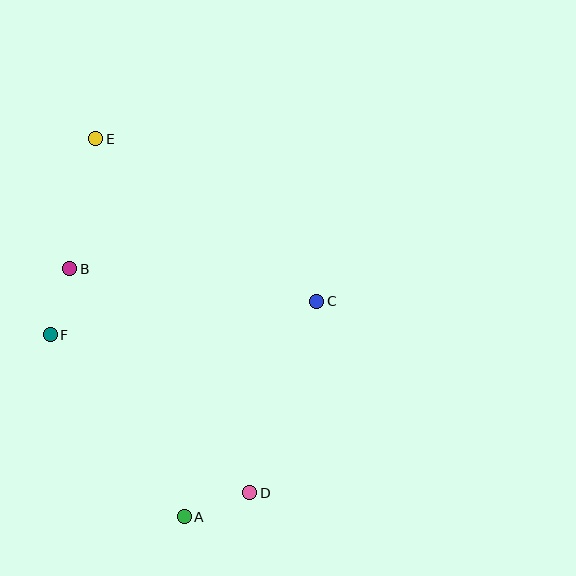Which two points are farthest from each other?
Points A and E are farthest from each other.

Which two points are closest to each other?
Points B and F are closest to each other.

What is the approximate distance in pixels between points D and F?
The distance between D and F is approximately 254 pixels.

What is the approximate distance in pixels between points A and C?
The distance between A and C is approximately 253 pixels.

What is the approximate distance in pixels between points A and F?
The distance between A and F is approximately 226 pixels.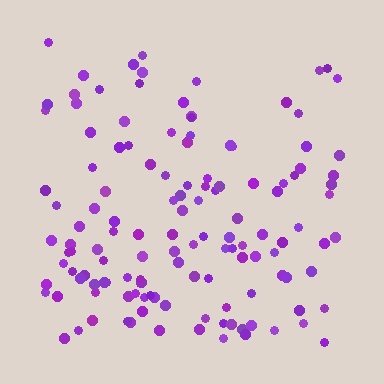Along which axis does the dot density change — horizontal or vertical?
Vertical.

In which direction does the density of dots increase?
From top to bottom, with the bottom side densest.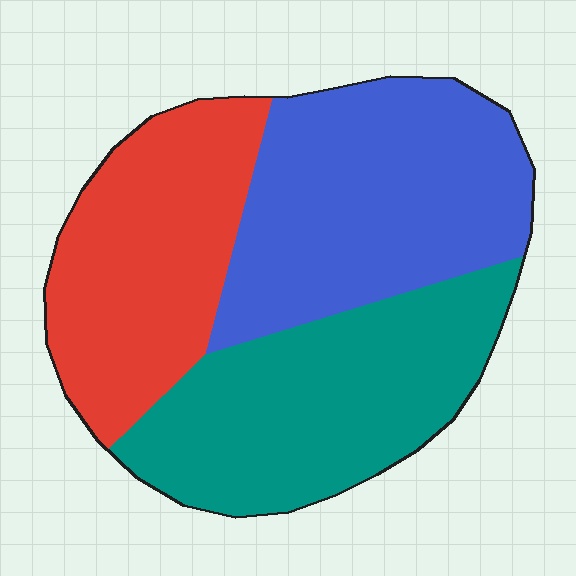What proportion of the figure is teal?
Teal covers 34% of the figure.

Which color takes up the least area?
Red, at roughly 30%.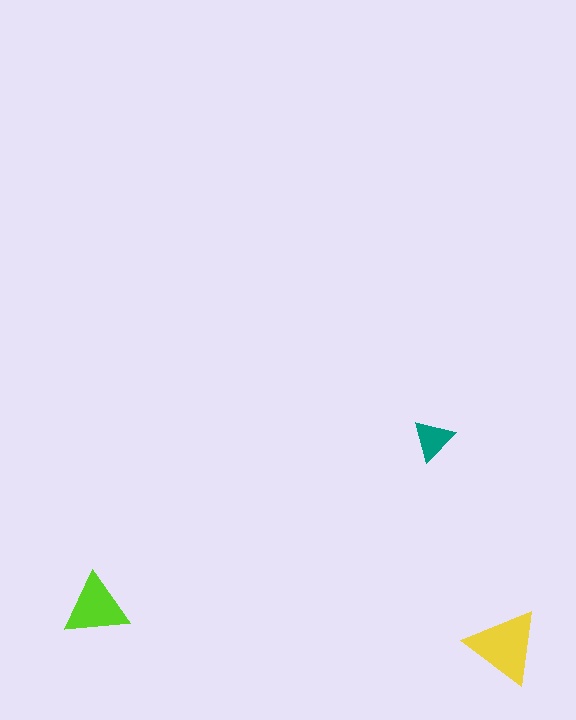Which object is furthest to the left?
The lime triangle is leftmost.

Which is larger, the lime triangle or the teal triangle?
The lime one.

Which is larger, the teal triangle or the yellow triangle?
The yellow one.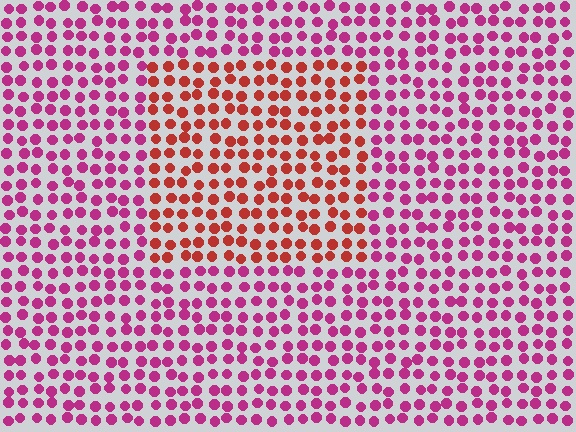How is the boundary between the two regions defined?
The boundary is defined purely by a slight shift in hue (about 42 degrees). Spacing, size, and orientation are identical on both sides.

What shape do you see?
I see a rectangle.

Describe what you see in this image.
The image is filled with small magenta elements in a uniform arrangement. A rectangle-shaped region is visible where the elements are tinted to a slightly different hue, forming a subtle color boundary.